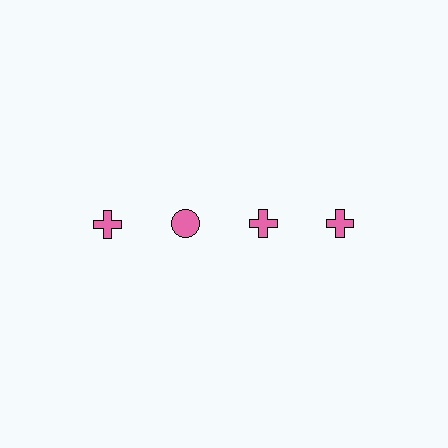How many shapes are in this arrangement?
There are 4 shapes arranged in a grid pattern.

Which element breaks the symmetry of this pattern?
The pink circle in the top row, second from left column breaks the symmetry. All other shapes are pink crosses.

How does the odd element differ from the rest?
It has a different shape: circle instead of cross.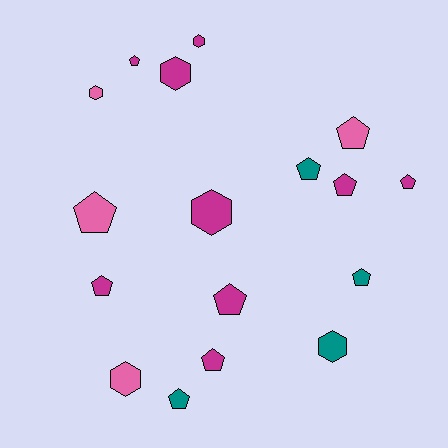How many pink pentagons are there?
There are 2 pink pentagons.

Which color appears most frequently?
Magenta, with 9 objects.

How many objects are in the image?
There are 17 objects.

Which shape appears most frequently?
Pentagon, with 11 objects.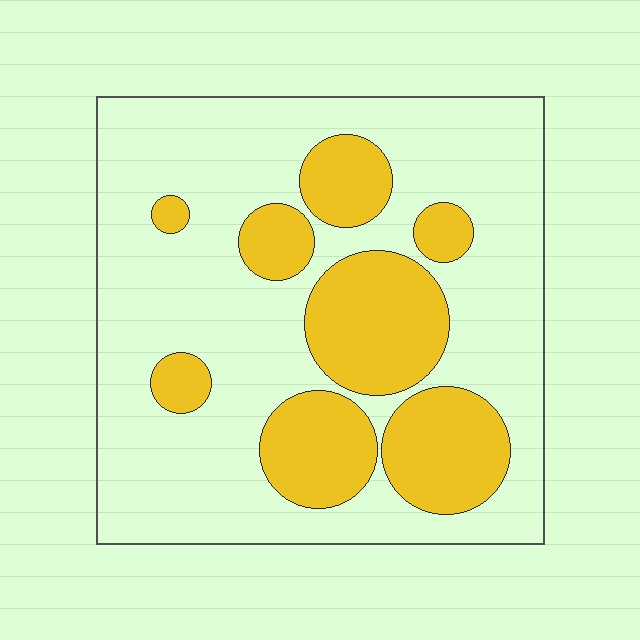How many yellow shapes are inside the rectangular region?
8.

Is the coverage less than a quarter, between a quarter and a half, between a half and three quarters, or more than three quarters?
Between a quarter and a half.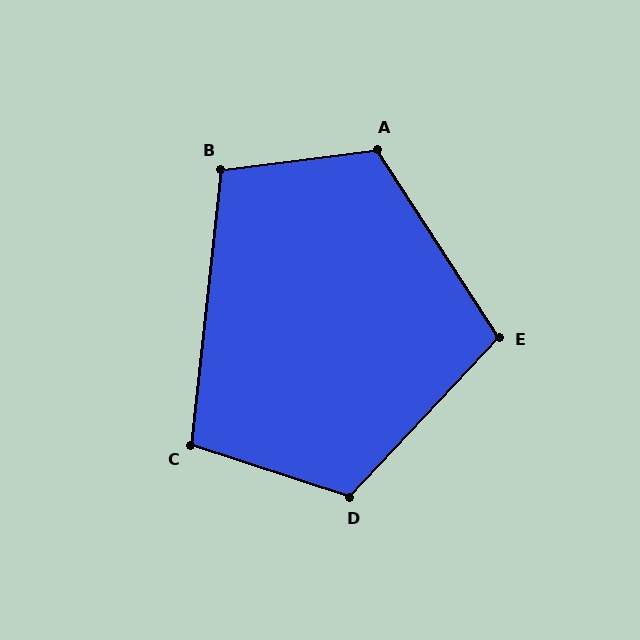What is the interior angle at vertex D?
Approximately 115 degrees (obtuse).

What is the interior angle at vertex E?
Approximately 104 degrees (obtuse).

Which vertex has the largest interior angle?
A, at approximately 115 degrees.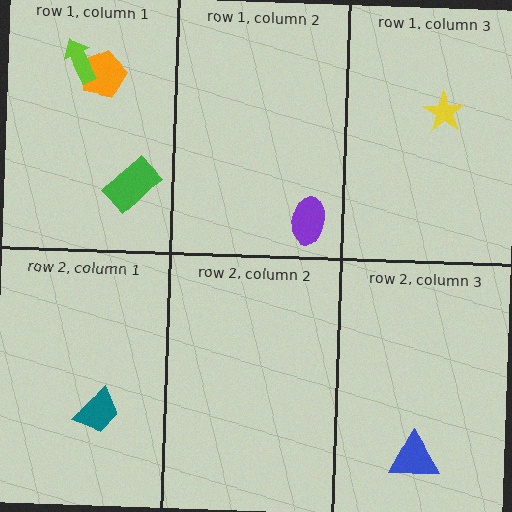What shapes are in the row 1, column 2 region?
The purple ellipse.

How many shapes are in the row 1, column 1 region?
3.